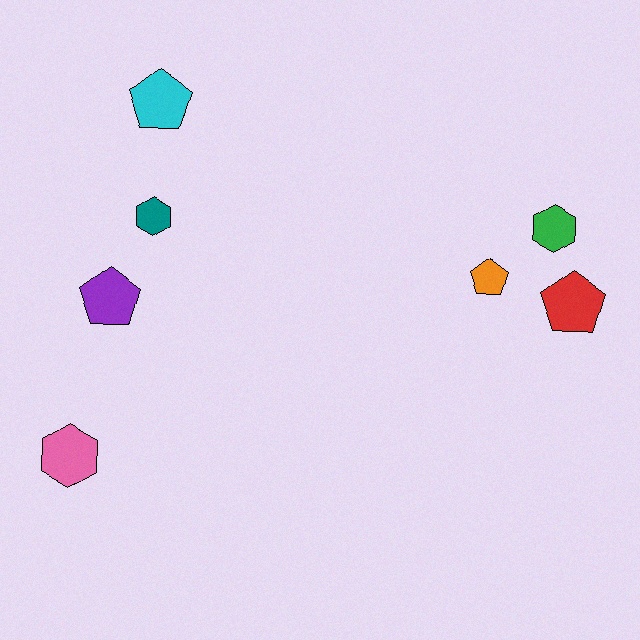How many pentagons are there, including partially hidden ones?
There are 4 pentagons.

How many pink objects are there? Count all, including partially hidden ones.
There is 1 pink object.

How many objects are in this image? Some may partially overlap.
There are 7 objects.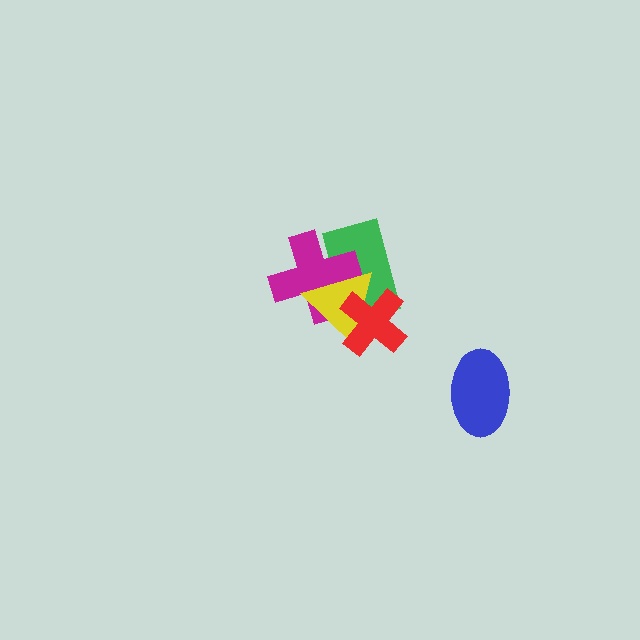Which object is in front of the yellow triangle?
The red cross is in front of the yellow triangle.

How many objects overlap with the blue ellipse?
0 objects overlap with the blue ellipse.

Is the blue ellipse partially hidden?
No, no other shape covers it.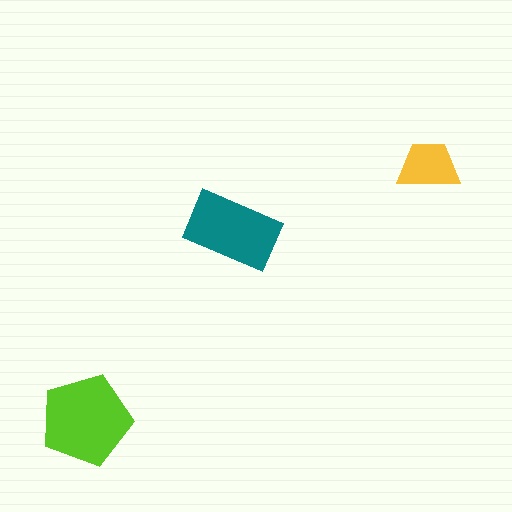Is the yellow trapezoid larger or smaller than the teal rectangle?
Smaller.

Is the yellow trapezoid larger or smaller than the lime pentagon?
Smaller.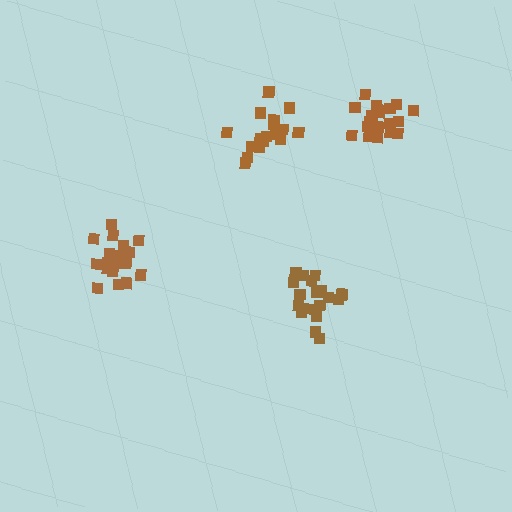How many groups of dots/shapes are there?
There are 4 groups.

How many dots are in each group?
Group 1: 19 dots, Group 2: 19 dots, Group 3: 21 dots, Group 4: 19 dots (78 total).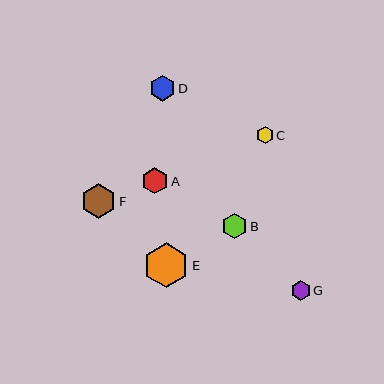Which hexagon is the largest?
Hexagon E is the largest with a size of approximately 45 pixels.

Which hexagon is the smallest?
Hexagon C is the smallest with a size of approximately 17 pixels.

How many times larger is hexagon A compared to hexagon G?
Hexagon A is approximately 1.4 times the size of hexagon G.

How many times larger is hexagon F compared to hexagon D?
Hexagon F is approximately 1.4 times the size of hexagon D.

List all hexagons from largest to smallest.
From largest to smallest: E, F, A, B, D, G, C.